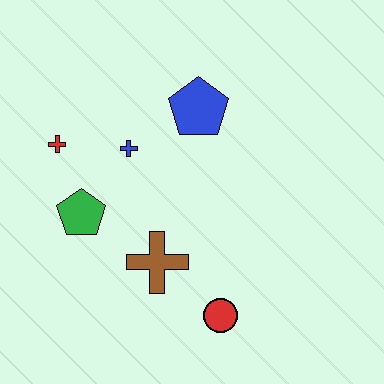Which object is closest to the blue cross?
The red cross is closest to the blue cross.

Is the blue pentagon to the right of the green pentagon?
Yes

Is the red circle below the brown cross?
Yes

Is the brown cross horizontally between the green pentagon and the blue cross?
No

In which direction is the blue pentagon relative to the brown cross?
The blue pentagon is above the brown cross.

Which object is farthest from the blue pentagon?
The red circle is farthest from the blue pentagon.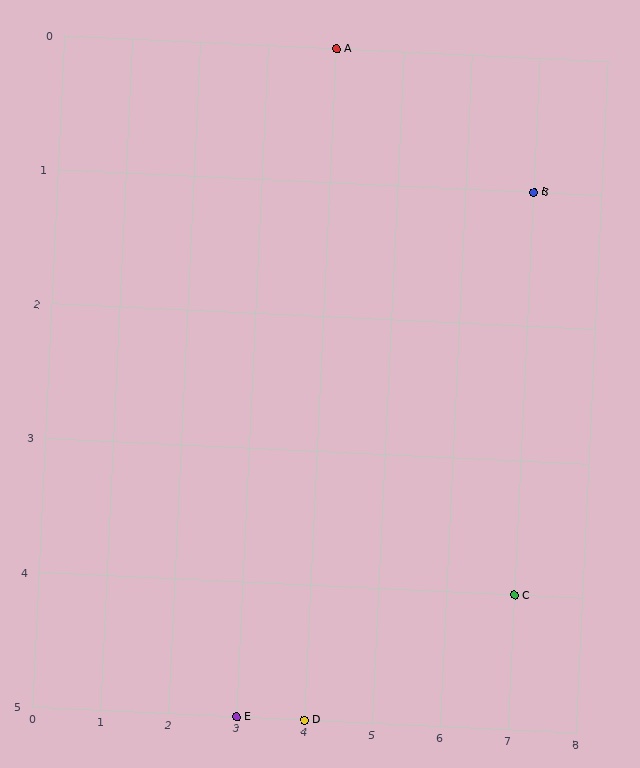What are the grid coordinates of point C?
Point C is at grid coordinates (7, 4).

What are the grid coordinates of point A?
Point A is at grid coordinates (4, 0).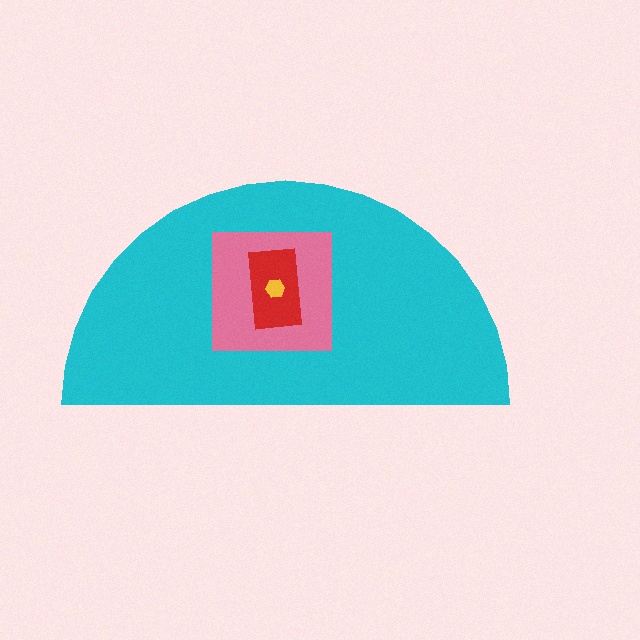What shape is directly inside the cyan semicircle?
The pink square.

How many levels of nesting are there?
4.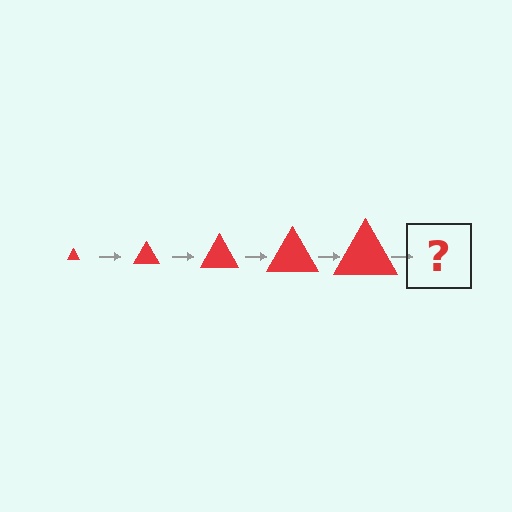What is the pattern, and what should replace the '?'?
The pattern is that the triangle gets progressively larger each step. The '?' should be a red triangle, larger than the previous one.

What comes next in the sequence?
The next element should be a red triangle, larger than the previous one.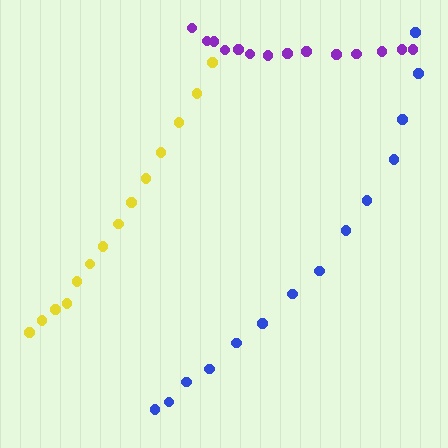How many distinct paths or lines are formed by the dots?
There are 3 distinct paths.